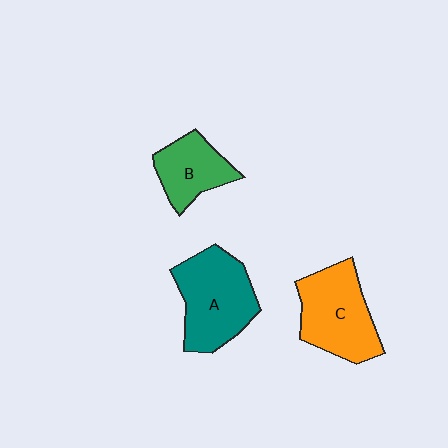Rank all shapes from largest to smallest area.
From largest to smallest: A (teal), C (orange), B (green).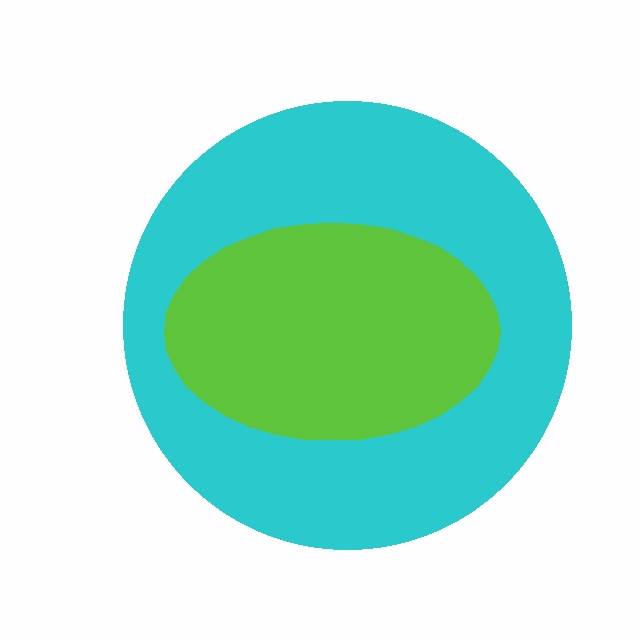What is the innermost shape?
The lime ellipse.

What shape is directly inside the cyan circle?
The lime ellipse.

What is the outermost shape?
The cyan circle.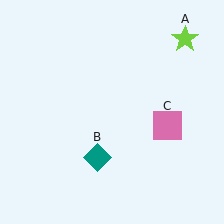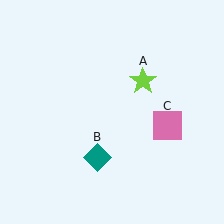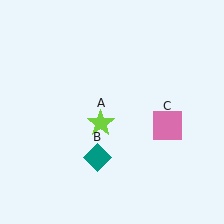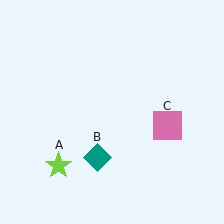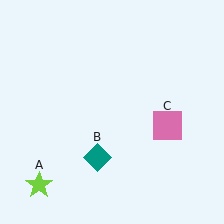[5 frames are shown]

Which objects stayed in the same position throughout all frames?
Teal diamond (object B) and pink square (object C) remained stationary.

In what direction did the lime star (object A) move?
The lime star (object A) moved down and to the left.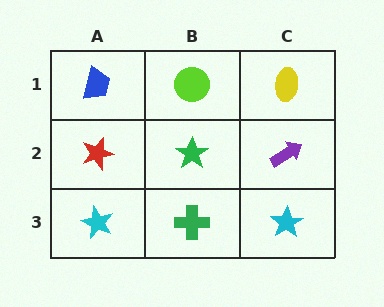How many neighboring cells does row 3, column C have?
2.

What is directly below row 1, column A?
A red star.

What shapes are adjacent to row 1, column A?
A red star (row 2, column A), a lime circle (row 1, column B).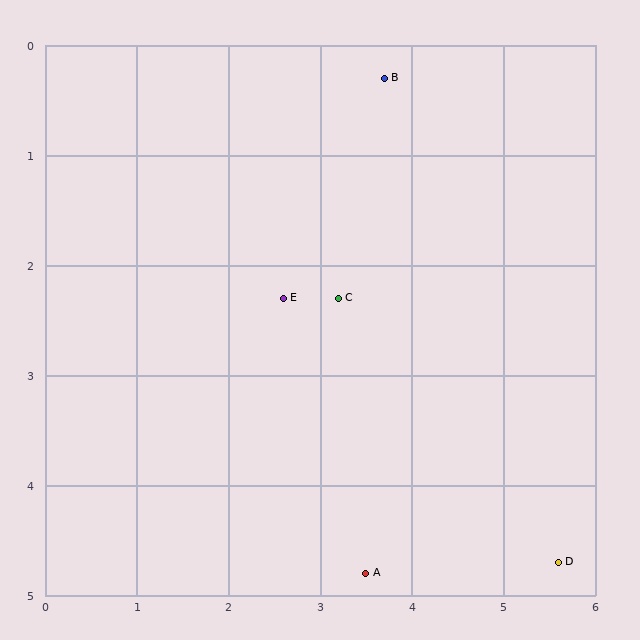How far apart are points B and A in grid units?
Points B and A are about 4.5 grid units apart.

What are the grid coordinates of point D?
Point D is at approximately (5.6, 4.7).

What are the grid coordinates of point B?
Point B is at approximately (3.7, 0.3).